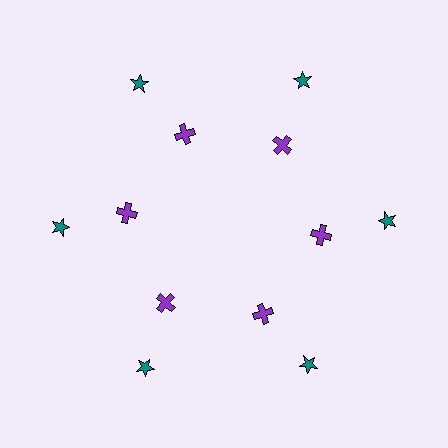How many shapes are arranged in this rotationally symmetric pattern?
There are 12 shapes, arranged in 6 groups of 2.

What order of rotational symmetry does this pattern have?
This pattern has 6-fold rotational symmetry.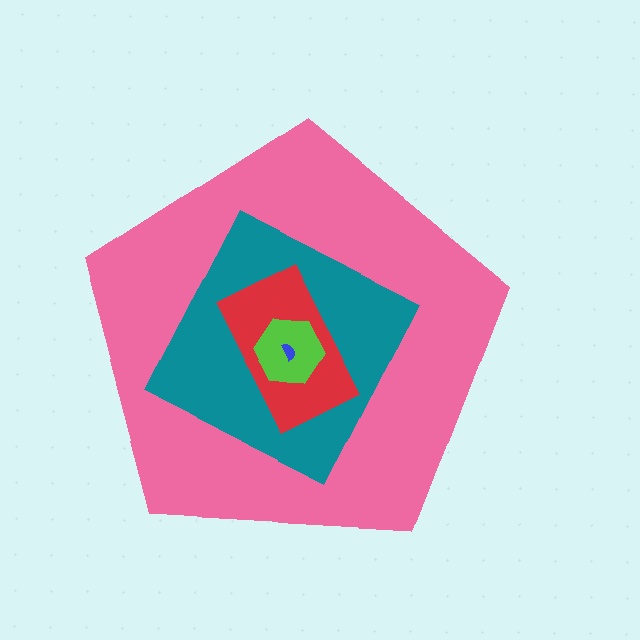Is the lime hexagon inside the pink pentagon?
Yes.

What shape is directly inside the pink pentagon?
The teal diamond.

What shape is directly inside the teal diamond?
The red rectangle.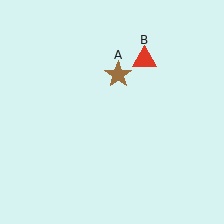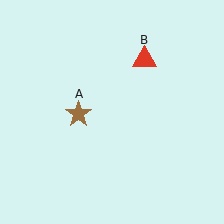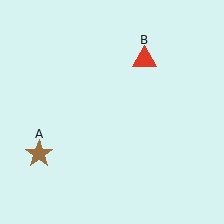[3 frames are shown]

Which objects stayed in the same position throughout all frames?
Red triangle (object B) remained stationary.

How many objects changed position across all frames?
1 object changed position: brown star (object A).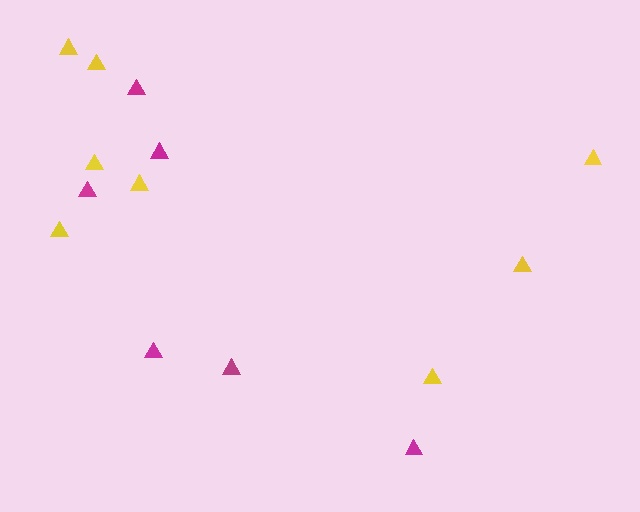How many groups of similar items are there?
There are 2 groups: one group of yellow triangles (8) and one group of magenta triangles (6).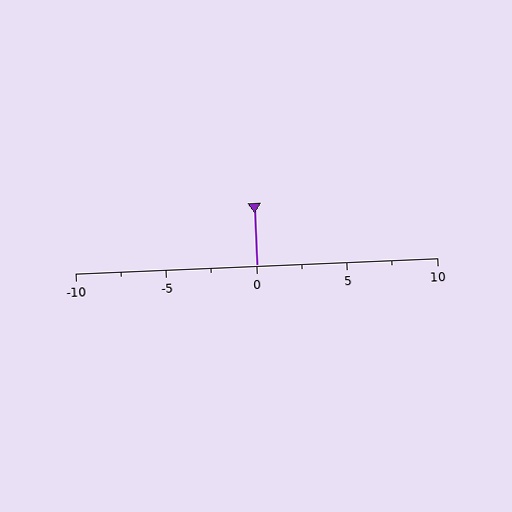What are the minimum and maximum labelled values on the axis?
The axis runs from -10 to 10.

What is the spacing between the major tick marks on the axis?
The major ticks are spaced 5 apart.